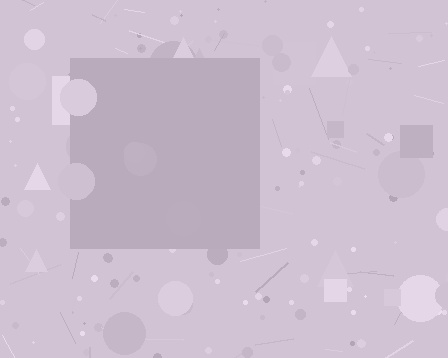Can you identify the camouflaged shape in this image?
The camouflaged shape is a square.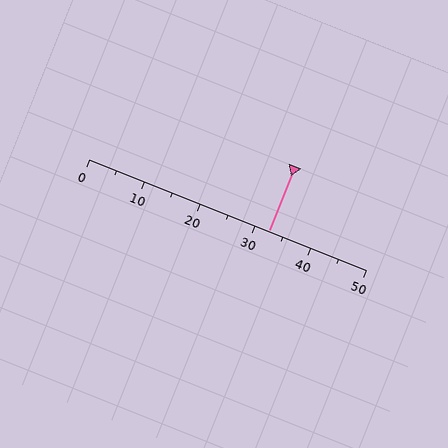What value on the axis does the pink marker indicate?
The marker indicates approximately 32.5.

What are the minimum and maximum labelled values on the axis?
The axis runs from 0 to 50.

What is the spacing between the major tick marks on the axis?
The major ticks are spaced 10 apart.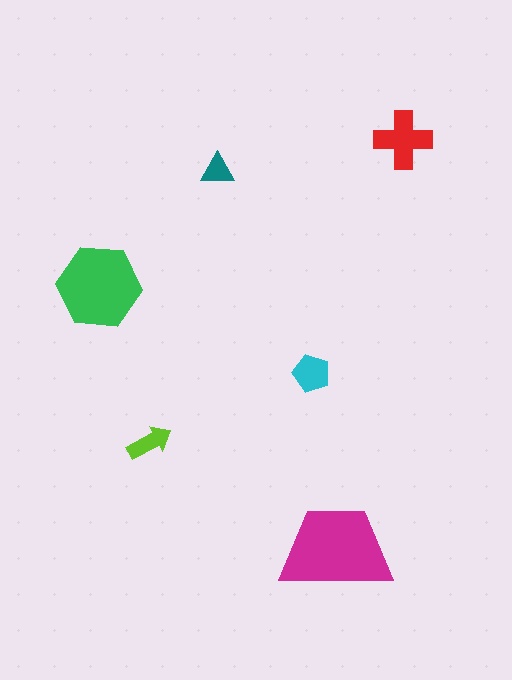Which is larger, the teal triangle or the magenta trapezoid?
The magenta trapezoid.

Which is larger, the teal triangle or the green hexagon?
The green hexagon.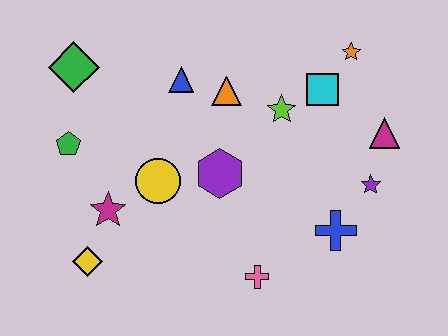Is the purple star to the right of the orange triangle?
Yes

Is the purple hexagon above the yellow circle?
Yes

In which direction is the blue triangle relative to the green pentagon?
The blue triangle is to the right of the green pentagon.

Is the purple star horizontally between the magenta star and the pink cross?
No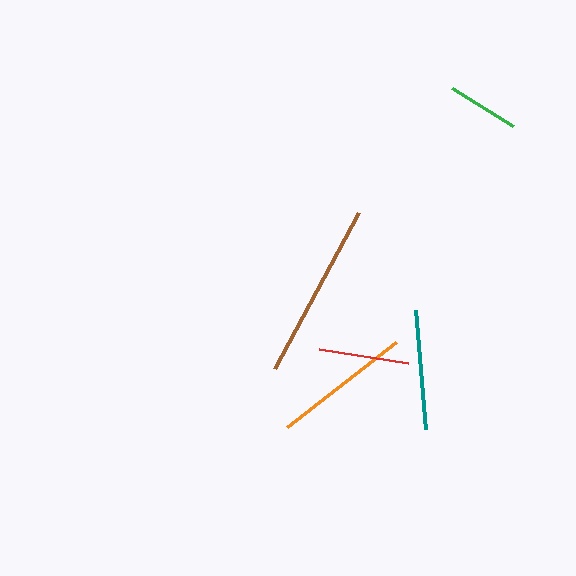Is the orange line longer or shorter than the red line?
The orange line is longer than the red line.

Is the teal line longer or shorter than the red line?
The teal line is longer than the red line.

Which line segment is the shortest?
The green line is the shortest at approximately 72 pixels.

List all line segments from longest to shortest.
From longest to shortest: brown, orange, teal, red, green.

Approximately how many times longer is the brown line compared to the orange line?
The brown line is approximately 1.3 times the length of the orange line.